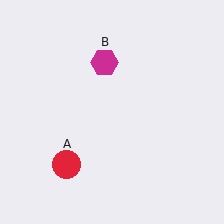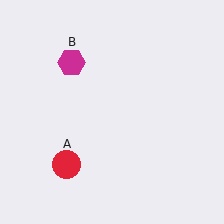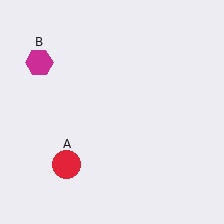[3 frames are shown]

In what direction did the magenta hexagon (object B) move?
The magenta hexagon (object B) moved left.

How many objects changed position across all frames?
1 object changed position: magenta hexagon (object B).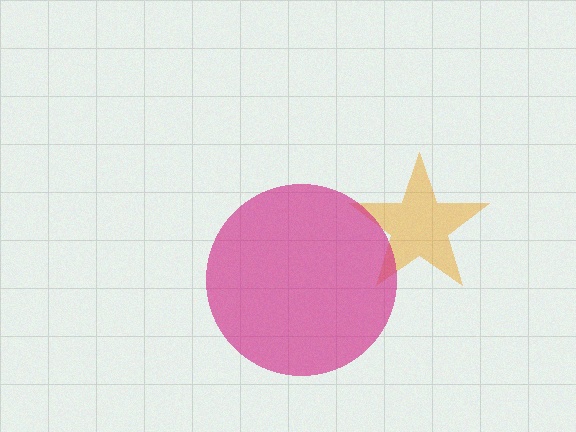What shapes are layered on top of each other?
The layered shapes are: an orange star, a magenta circle.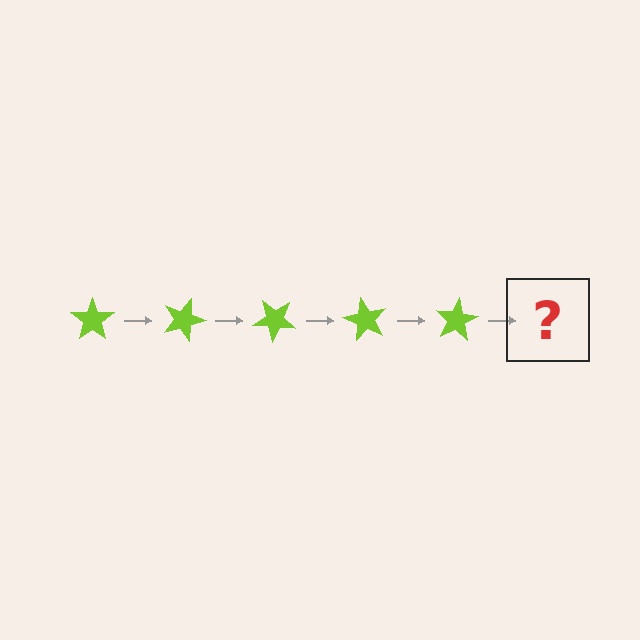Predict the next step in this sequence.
The next step is a lime star rotated 100 degrees.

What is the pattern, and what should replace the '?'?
The pattern is that the star rotates 20 degrees each step. The '?' should be a lime star rotated 100 degrees.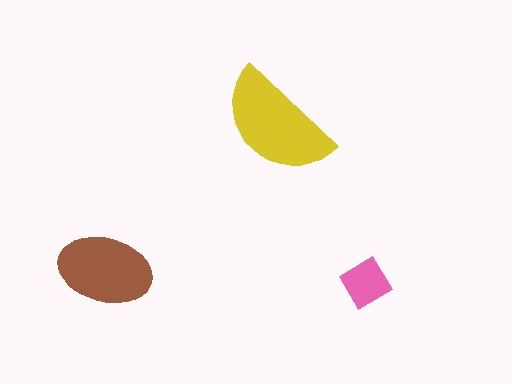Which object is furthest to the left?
The brown ellipse is leftmost.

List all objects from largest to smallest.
The yellow semicircle, the brown ellipse, the pink diamond.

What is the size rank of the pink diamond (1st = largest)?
3rd.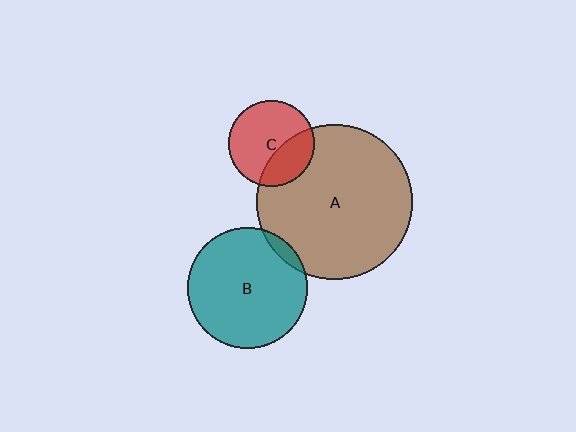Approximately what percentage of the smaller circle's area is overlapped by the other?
Approximately 35%.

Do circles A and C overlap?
Yes.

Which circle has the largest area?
Circle A (brown).